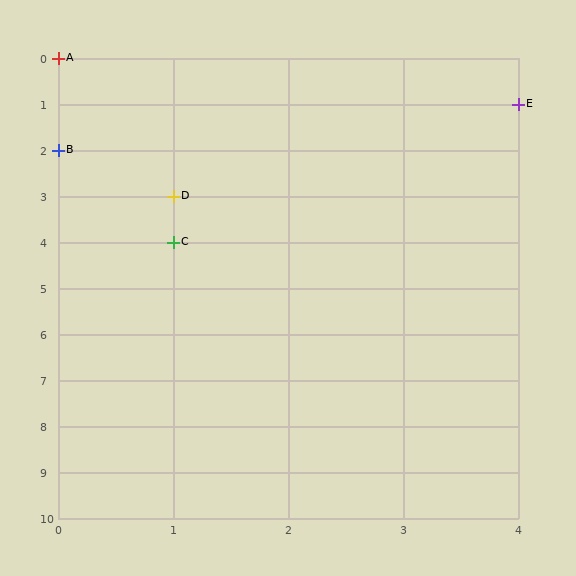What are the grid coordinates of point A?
Point A is at grid coordinates (0, 0).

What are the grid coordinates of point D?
Point D is at grid coordinates (1, 3).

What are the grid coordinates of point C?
Point C is at grid coordinates (1, 4).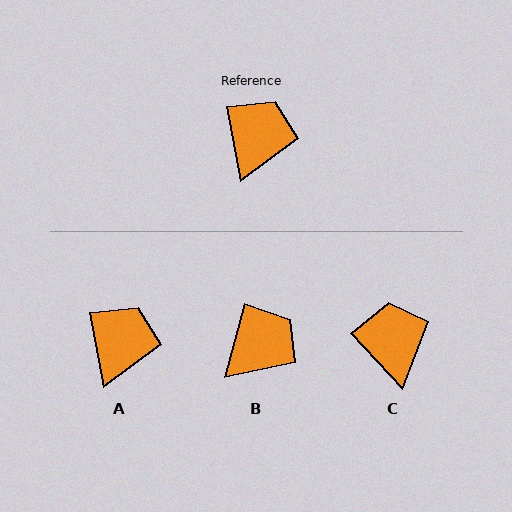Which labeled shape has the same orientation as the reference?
A.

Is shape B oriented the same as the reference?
No, it is off by about 25 degrees.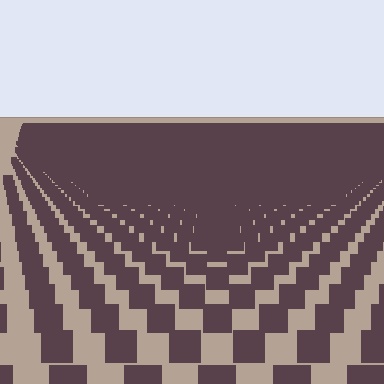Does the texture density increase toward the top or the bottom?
Density increases toward the top.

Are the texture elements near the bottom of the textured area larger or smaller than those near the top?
Larger. Near the bottom, elements are closer to the viewer and appear at a bigger on-screen size.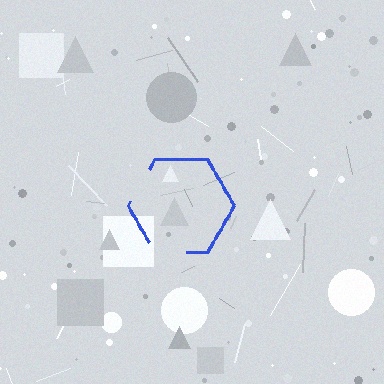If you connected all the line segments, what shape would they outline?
They would outline a hexagon.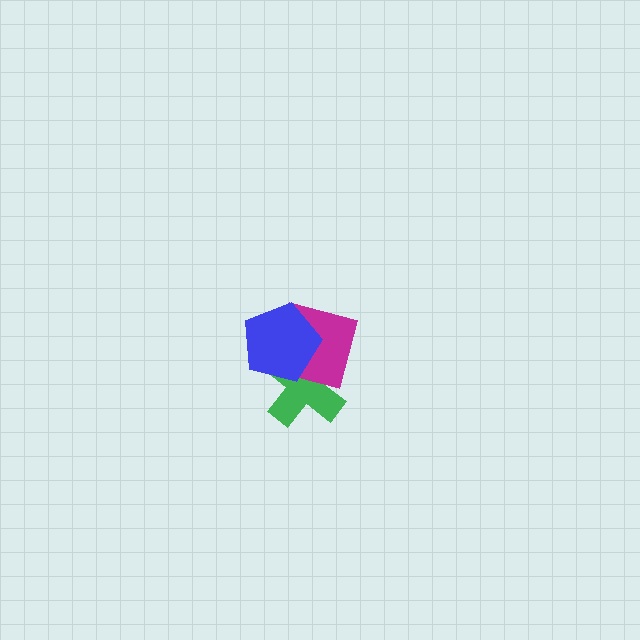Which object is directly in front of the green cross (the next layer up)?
The magenta square is directly in front of the green cross.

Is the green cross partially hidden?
Yes, it is partially covered by another shape.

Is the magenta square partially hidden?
Yes, it is partially covered by another shape.